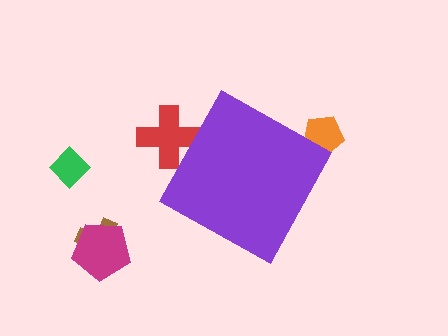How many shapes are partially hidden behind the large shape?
2 shapes are partially hidden.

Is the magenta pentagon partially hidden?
No, the magenta pentagon is fully visible.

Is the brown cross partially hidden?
No, the brown cross is fully visible.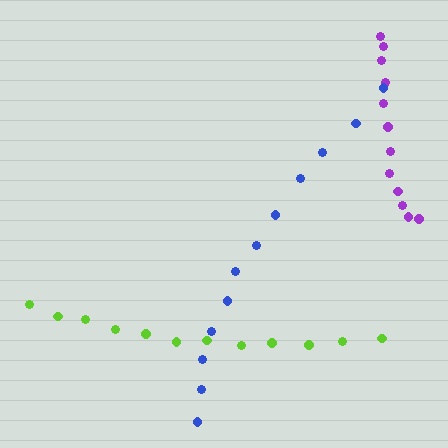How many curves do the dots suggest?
There are 3 distinct paths.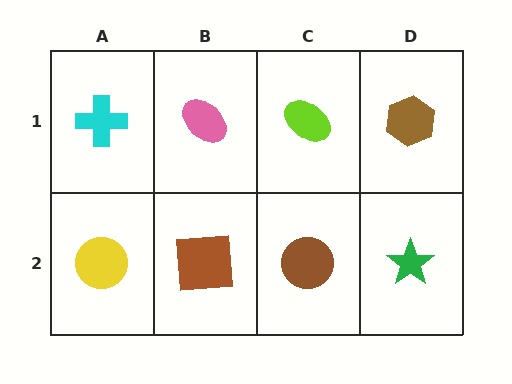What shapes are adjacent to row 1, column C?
A brown circle (row 2, column C), a pink ellipse (row 1, column B), a brown hexagon (row 1, column D).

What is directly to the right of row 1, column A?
A pink ellipse.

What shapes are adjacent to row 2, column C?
A lime ellipse (row 1, column C), a brown square (row 2, column B), a green star (row 2, column D).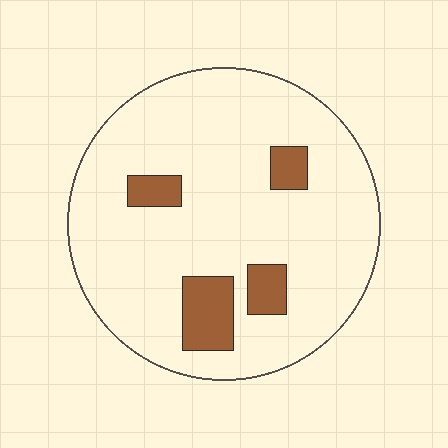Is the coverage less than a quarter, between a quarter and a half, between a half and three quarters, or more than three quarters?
Less than a quarter.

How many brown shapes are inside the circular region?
4.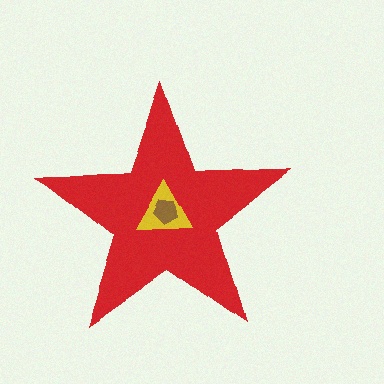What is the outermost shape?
The red star.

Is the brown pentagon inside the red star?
Yes.